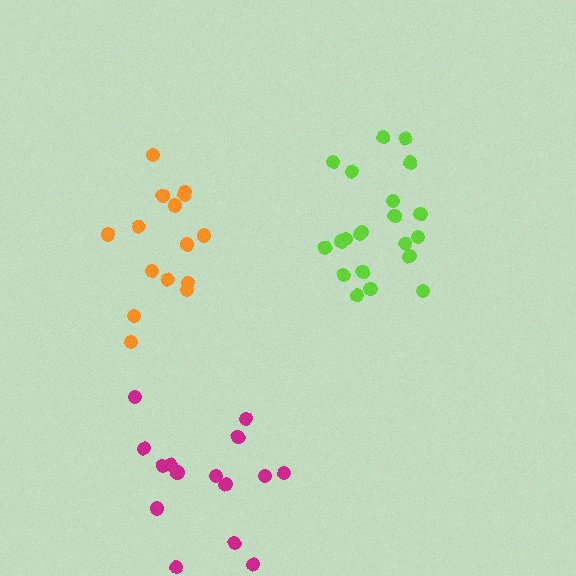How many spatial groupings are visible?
There are 3 spatial groupings.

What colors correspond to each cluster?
The clusters are colored: orange, lime, magenta.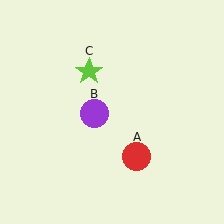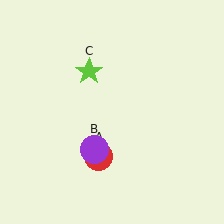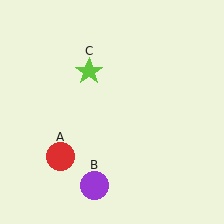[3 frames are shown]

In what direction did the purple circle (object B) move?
The purple circle (object B) moved down.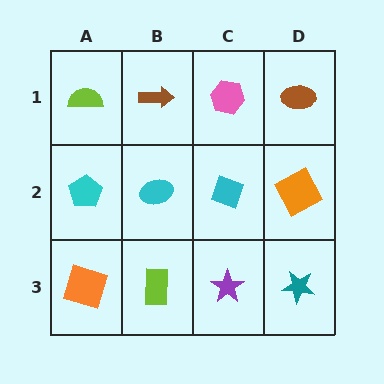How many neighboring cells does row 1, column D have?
2.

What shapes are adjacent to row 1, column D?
An orange square (row 2, column D), a pink hexagon (row 1, column C).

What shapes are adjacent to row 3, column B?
A cyan ellipse (row 2, column B), an orange square (row 3, column A), a purple star (row 3, column C).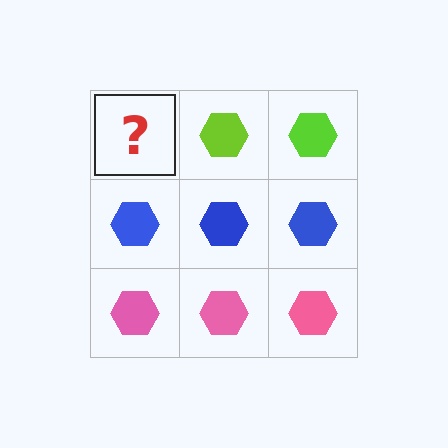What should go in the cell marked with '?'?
The missing cell should contain a lime hexagon.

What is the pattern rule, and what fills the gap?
The rule is that each row has a consistent color. The gap should be filled with a lime hexagon.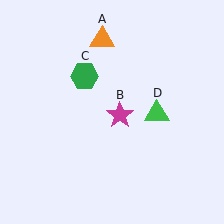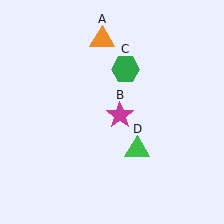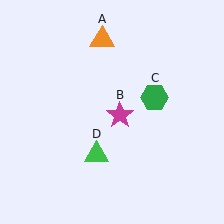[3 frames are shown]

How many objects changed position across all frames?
2 objects changed position: green hexagon (object C), green triangle (object D).